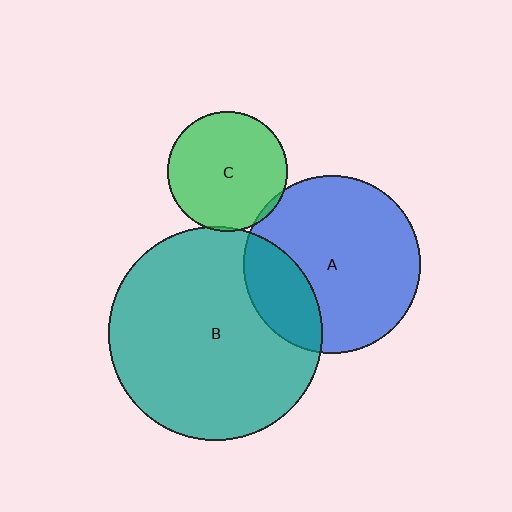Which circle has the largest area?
Circle B (teal).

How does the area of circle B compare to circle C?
Approximately 3.2 times.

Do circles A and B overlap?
Yes.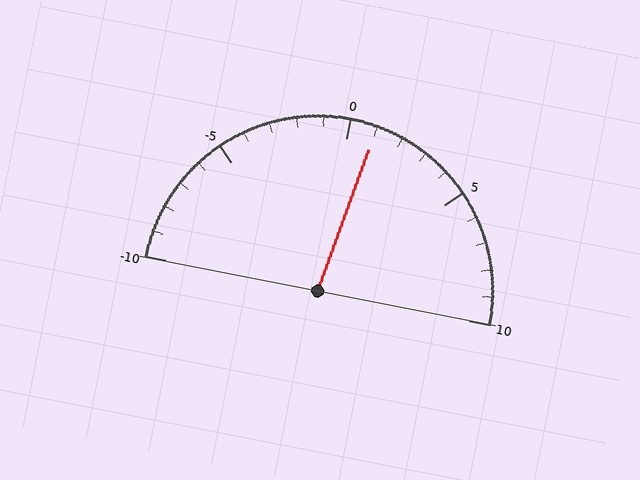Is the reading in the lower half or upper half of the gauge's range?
The reading is in the upper half of the range (-10 to 10).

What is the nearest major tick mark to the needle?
The nearest major tick mark is 0.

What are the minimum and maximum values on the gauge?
The gauge ranges from -10 to 10.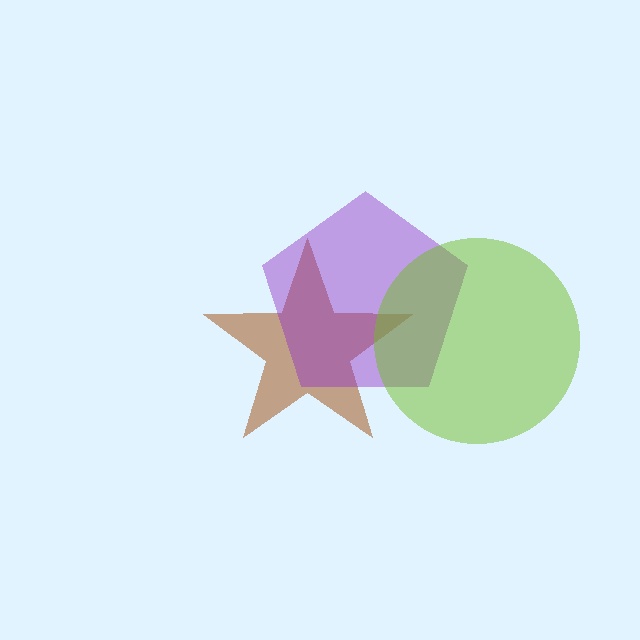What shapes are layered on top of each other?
The layered shapes are: a brown star, a purple pentagon, a lime circle.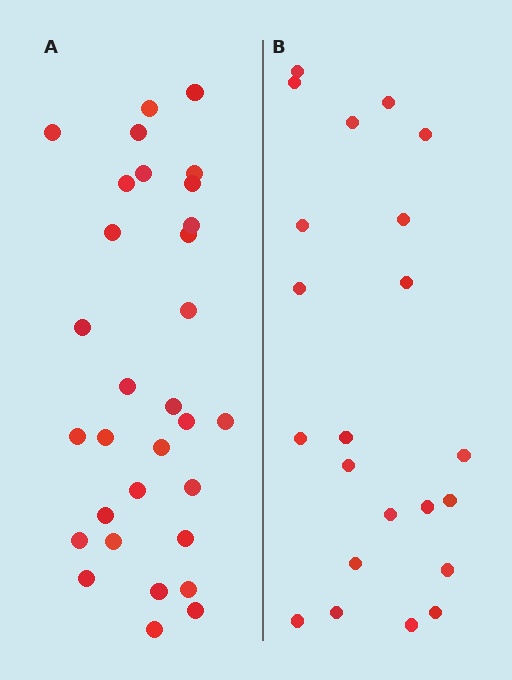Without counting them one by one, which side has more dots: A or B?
Region A (the left region) has more dots.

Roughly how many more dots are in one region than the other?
Region A has roughly 8 or so more dots than region B.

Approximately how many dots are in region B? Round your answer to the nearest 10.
About 20 dots. (The exact count is 22, which rounds to 20.)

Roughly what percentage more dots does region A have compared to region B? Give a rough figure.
About 40% more.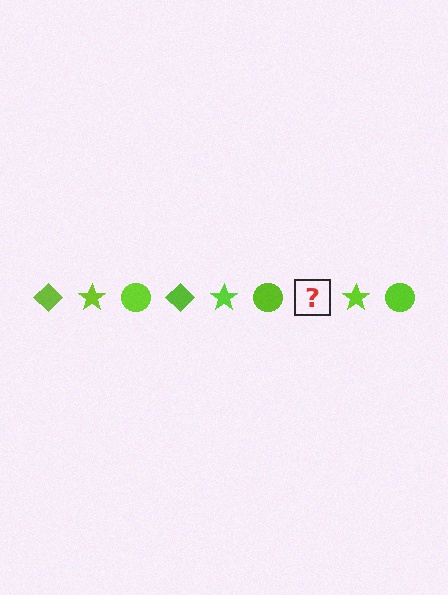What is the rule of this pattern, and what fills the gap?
The rule is that the pattern cycles through diamond, star, circle shapes in lime. The gap should be filled with a lime diamond.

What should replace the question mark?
The question mark should be replaced with a lime diamond.